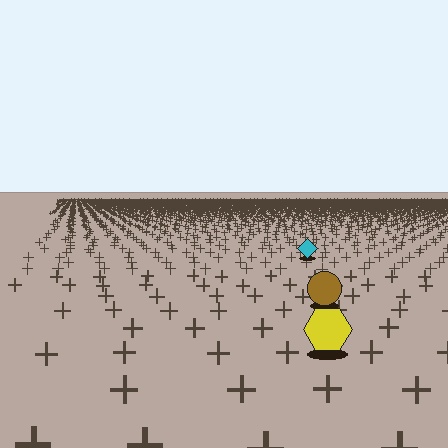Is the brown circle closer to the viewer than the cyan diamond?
Yes. The brown circle is closer — you can tell from the texture gradient: the ground texture is coarser near it.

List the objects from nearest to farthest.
From nearest to farthest: the yellow hexagon, the brown circle, the cyan diamond.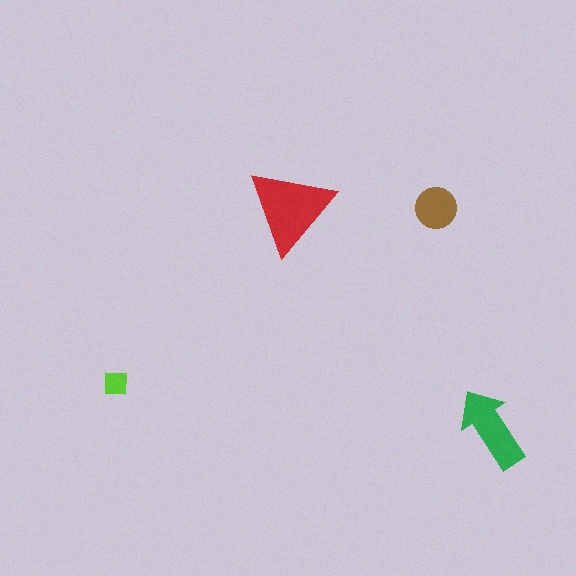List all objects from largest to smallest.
The red triangle, the green arrow, the brown circle, the lime square.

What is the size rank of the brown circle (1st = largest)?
3rd.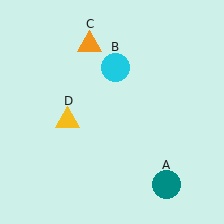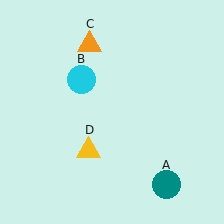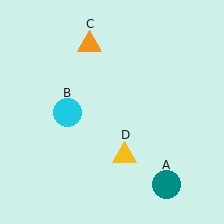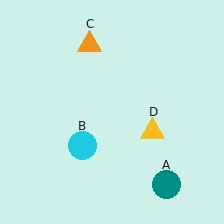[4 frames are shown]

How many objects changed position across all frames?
2 objects changed position: cyan circle (object B), yellow triangle (object D).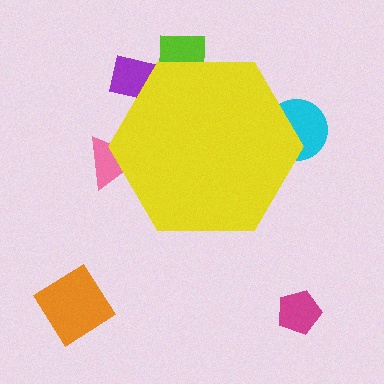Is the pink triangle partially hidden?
Yes, the pink triangle is partially hidden behind the yellow hexagon.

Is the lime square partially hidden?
Yes, the lime square is partially hidden behind the yellow hexagon.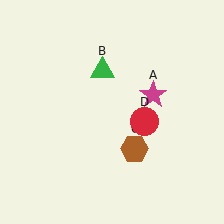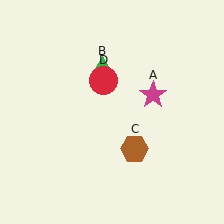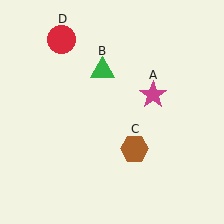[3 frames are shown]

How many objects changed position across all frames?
1 object changed position: red circle (object D).